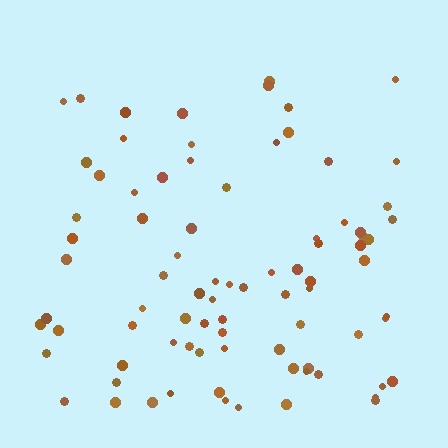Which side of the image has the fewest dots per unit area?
The top.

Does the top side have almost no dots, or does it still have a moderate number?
Still a moderate number, just noticeably fewer than the bottom.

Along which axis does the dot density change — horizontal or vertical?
Vertical.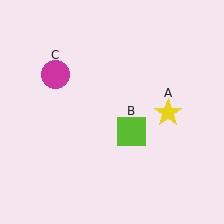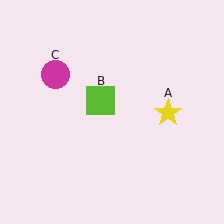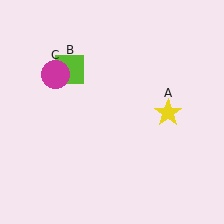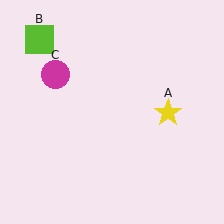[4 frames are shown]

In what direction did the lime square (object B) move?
The lime square (object B) moved up and to the left.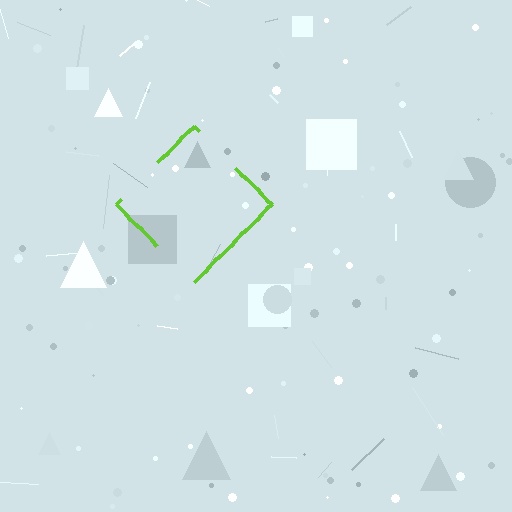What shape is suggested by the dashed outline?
The dashed outline suggests a diamond.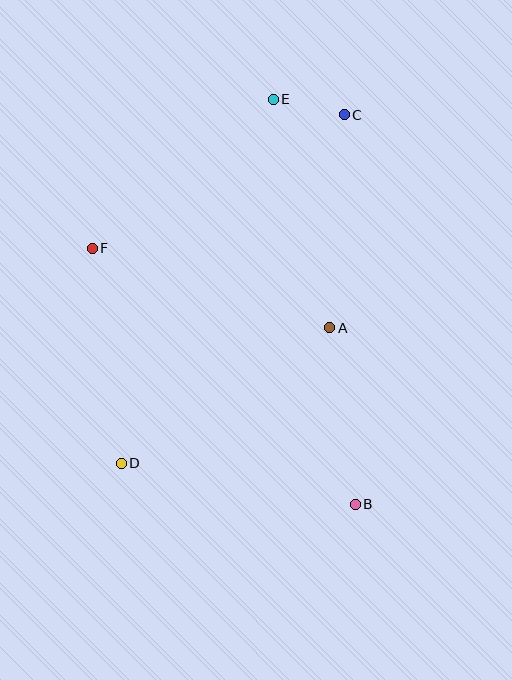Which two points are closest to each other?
Points C and E are closest to each other.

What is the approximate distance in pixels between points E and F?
The distance between E and F is approximately 235 pixels.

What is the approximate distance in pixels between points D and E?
The distance between D and E is approximately 394 pixels.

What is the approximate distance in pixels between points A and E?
The distance between A and E is approximately 235 pixels.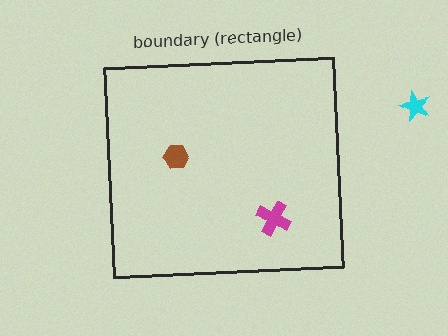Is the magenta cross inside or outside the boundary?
Inside.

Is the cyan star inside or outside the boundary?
Outside.